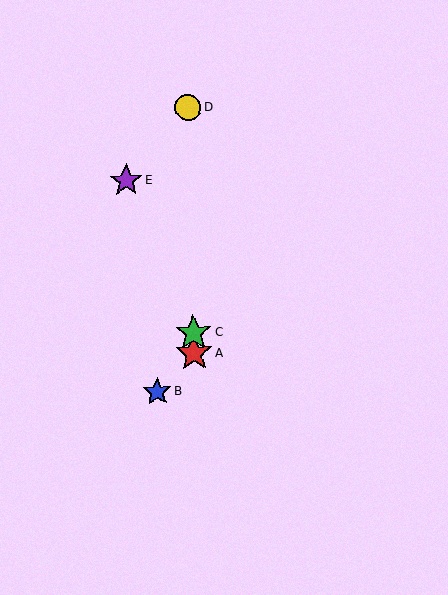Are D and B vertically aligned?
No, D is at x≈188 and B is at x≈157.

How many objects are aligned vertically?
3 objects (A, C, D) are aligned vertically.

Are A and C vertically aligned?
Yes, both are at x≈194.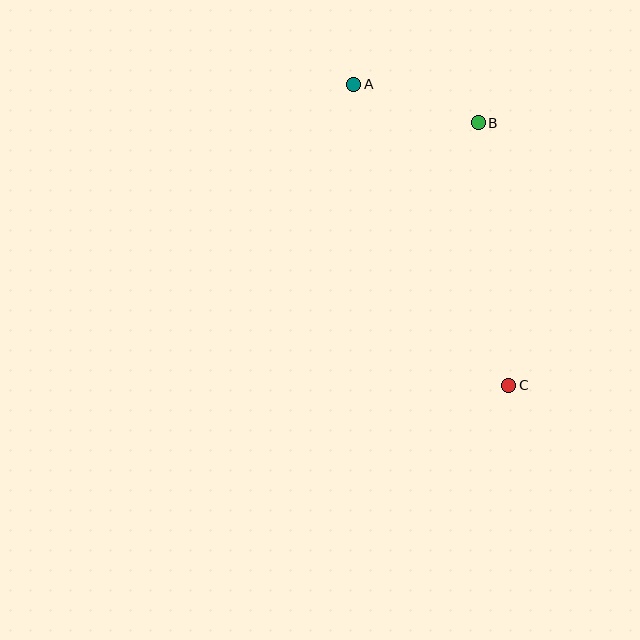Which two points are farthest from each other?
Points A and C are farthest from each other.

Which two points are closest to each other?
Points A and B are closest to each other.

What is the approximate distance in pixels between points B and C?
The distance between B and C is approximately 264 pixels.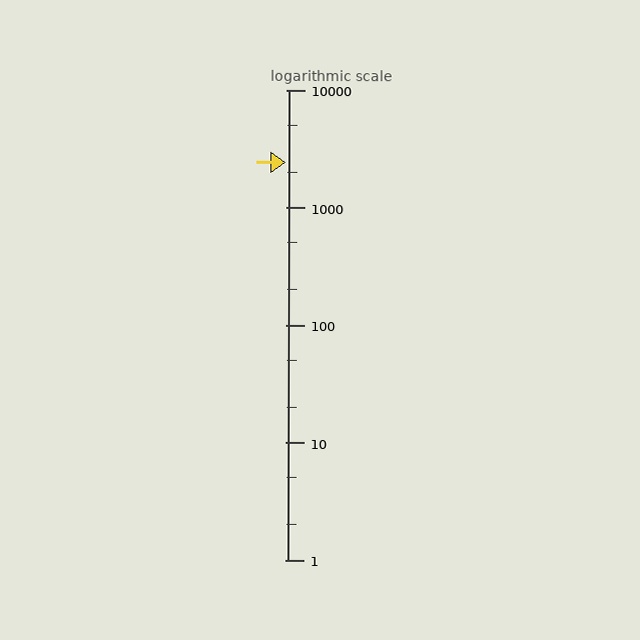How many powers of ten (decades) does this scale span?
The scale spans 4 decades, from 1 to 10000.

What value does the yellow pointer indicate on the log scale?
The pointer indicates approximately 2400.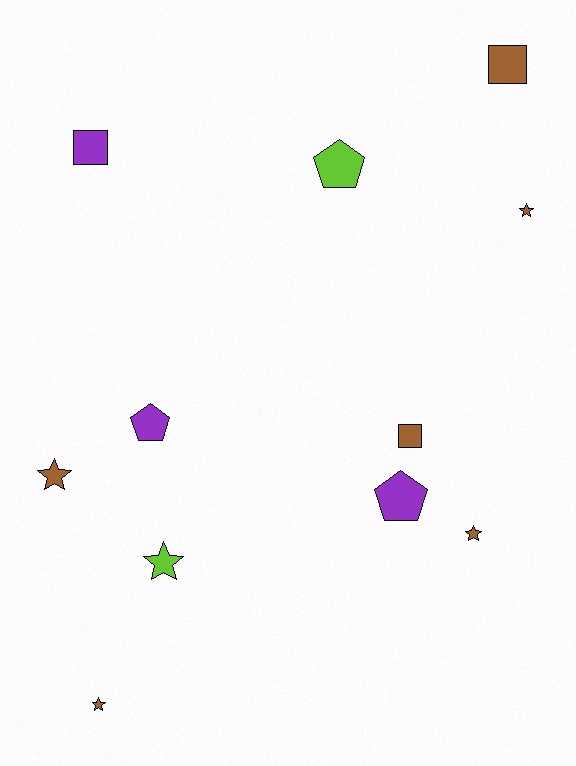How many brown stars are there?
There are 4 brown stars.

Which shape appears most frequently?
Star, with 5 objects.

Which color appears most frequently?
Brown, with 6 objects.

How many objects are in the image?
There are 11 objects.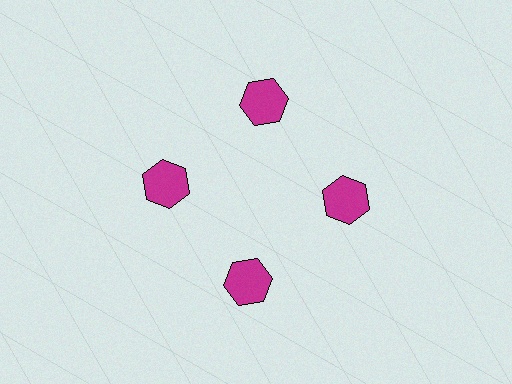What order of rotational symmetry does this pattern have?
This pattern has 4-fold rotational symmetry.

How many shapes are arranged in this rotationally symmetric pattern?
There are 4 shapes, arranged in 4 groups of 1.